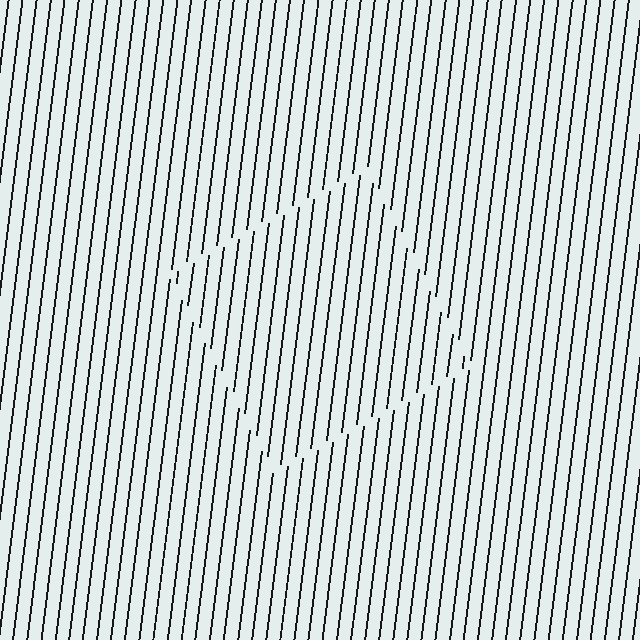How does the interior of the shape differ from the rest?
The interior of the shape contains the same grating, shifted by half a period — the contour is defined by the phase discontinuity where line-ends from the inner and outer gratings abut.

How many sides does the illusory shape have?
4 sides — the line-ends trace a square.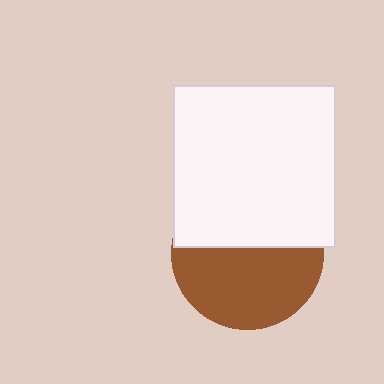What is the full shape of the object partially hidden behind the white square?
The partially hidden object is a brown circle.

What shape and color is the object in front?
The object in front is a white square.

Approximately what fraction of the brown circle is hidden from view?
Roughly 45% of the brown circle is hidden behind the white square.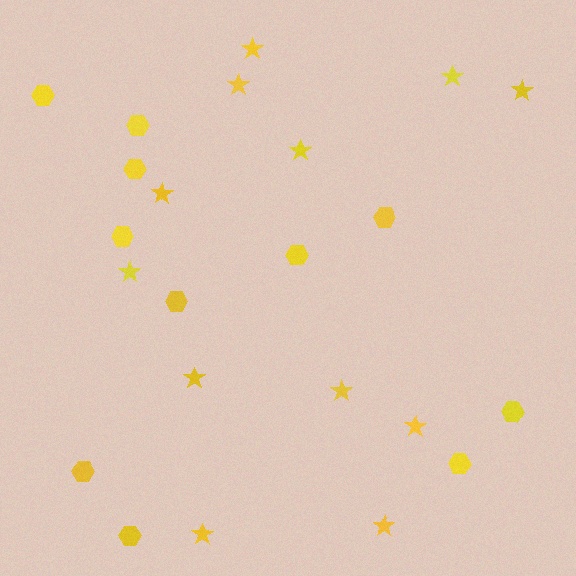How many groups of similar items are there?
There are 2 groups: one group of hexagons (11) and one group of stars (12).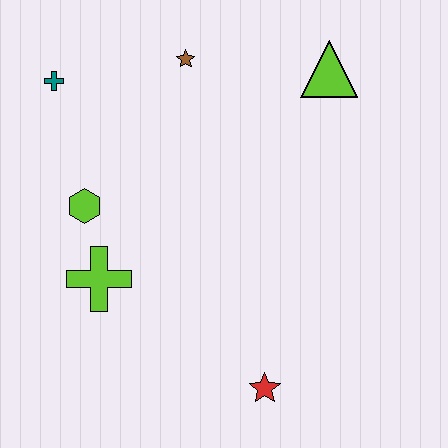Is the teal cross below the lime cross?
No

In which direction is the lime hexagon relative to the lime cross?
The lime hexagon is above the lime cross.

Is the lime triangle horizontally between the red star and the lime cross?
No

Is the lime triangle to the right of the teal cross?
Yes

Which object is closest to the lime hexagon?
The lime cross is closest to the lime hexagon.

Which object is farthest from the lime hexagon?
The lime triangle is farthest from the lime hexagon.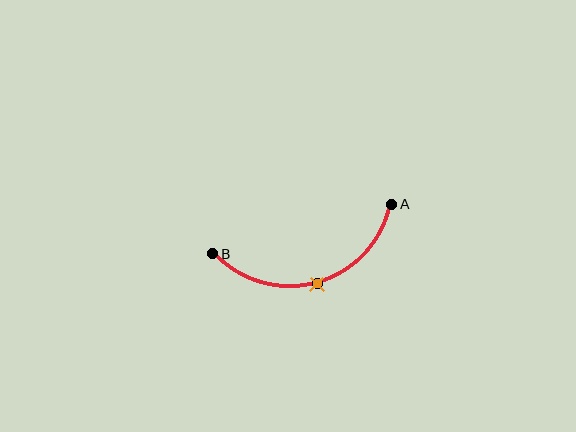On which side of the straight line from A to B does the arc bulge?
The arc bulges below the straight line connecting A and B.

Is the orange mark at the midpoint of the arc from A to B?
Yes. The orange mark lies on the arc at equal arc-length from both A and B — it is the arc midpoint.